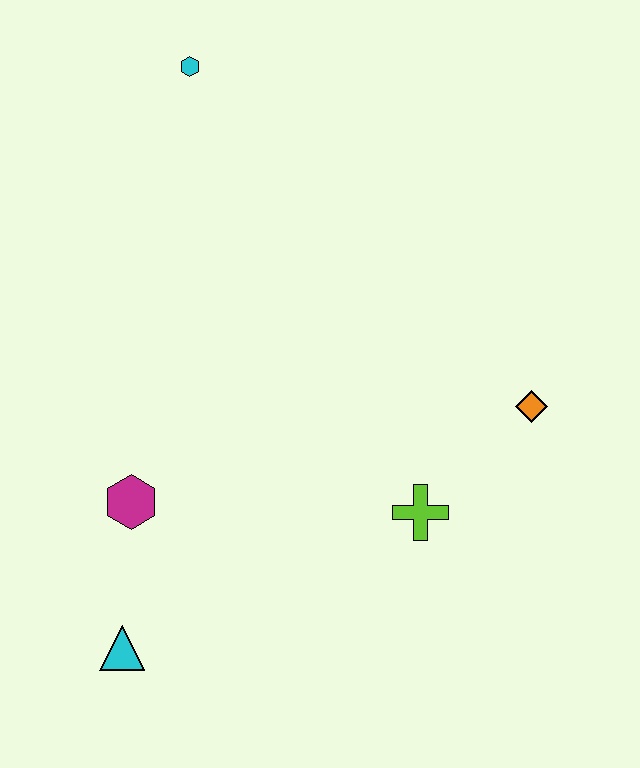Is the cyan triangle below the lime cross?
Yes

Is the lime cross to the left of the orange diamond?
Yes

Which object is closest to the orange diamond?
The lime cross is closest to the orange diamond.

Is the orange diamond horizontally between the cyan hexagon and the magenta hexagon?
No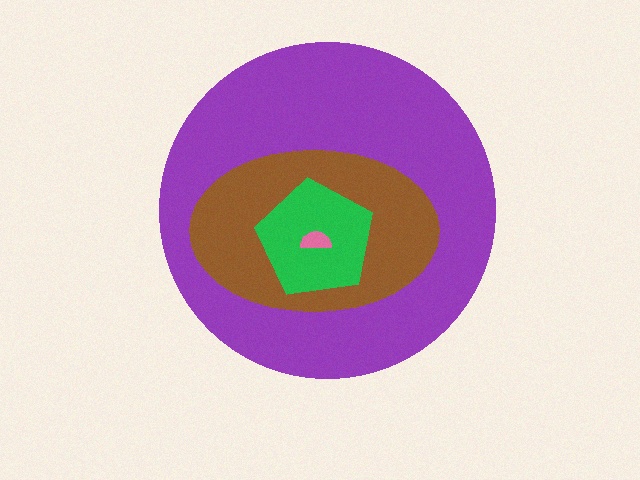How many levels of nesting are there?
4.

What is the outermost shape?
The purple circle.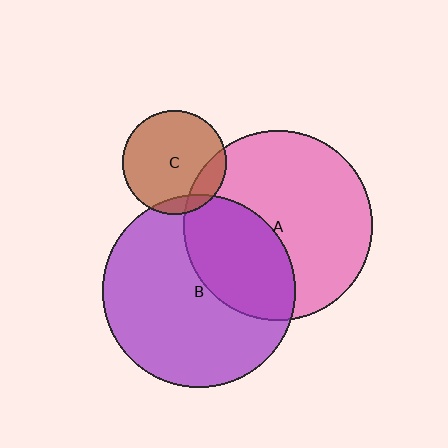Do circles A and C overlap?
Yes.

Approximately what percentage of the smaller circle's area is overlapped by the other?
Approximately 15%.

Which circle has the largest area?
Circle B (purple).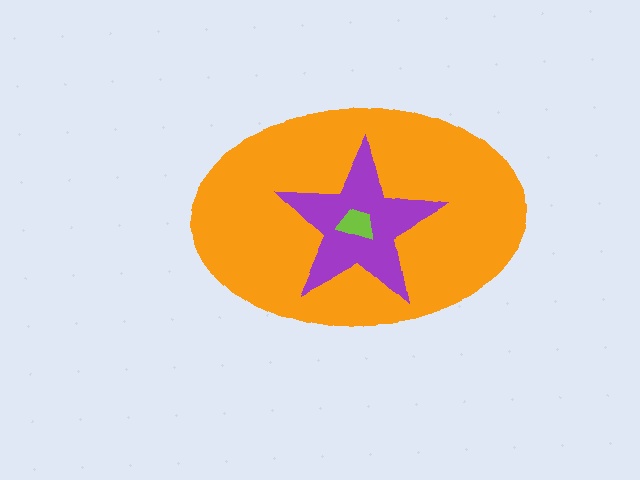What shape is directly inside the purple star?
The lime trapezoid.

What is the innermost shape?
The lime trapezoid.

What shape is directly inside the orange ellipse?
The purple star.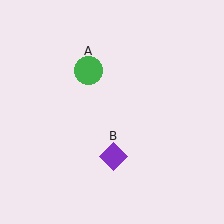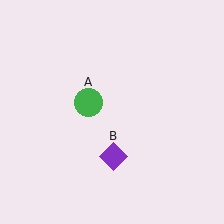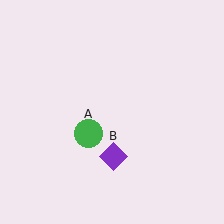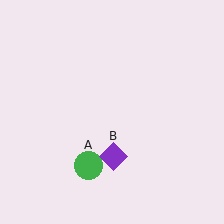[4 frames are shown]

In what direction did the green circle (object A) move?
The green circle (object A) moved down.